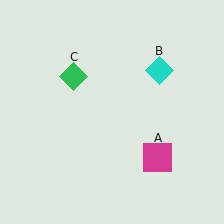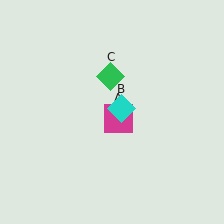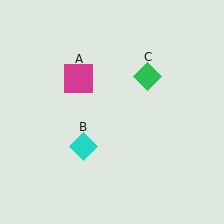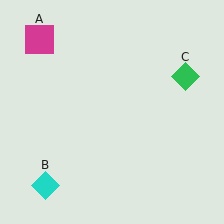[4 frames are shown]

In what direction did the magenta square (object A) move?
The magenta square (object A) moved up and to the left.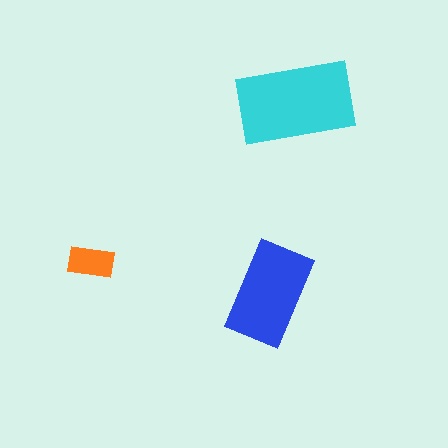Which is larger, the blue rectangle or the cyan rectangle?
The cyan one.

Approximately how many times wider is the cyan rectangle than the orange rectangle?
About 2.5 times wider.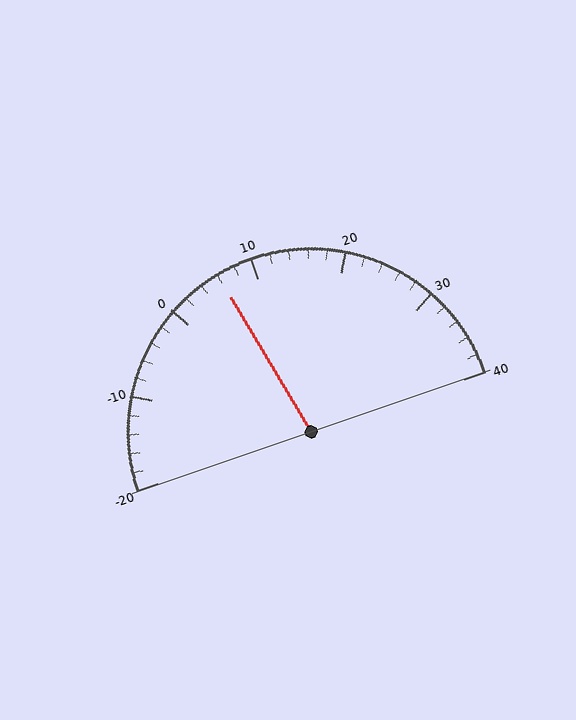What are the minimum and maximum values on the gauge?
The gauge ranges from -20 to 40.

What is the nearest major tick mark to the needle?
The nearest major tick mark is 10.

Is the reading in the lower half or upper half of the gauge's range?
The reading is in the lower half of the range (-20 to 40).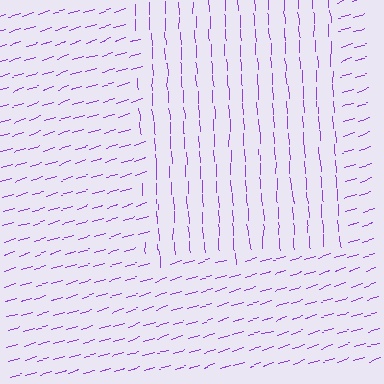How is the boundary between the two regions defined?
The boundary is defined purely by a change in line orientation (approximately 74 degrees difference). All lines are the same color and thickness.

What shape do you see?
I see a rectangle.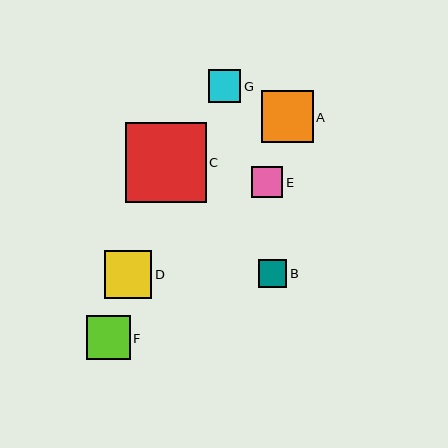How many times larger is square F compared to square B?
Square F is approximately 1.5 times the size of square B.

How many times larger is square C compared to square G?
Square C is approximately 2.5 times the size of square G.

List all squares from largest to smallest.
From largest to smallest: C, A, D, F, G, E, B.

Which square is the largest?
Square C is the largest with a size of approximately 80 pixels.